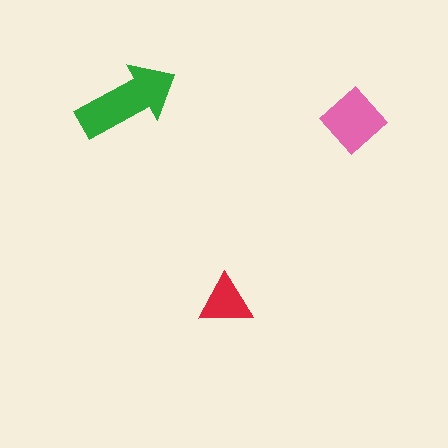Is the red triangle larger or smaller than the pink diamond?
Smaller.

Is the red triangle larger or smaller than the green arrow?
Smaller.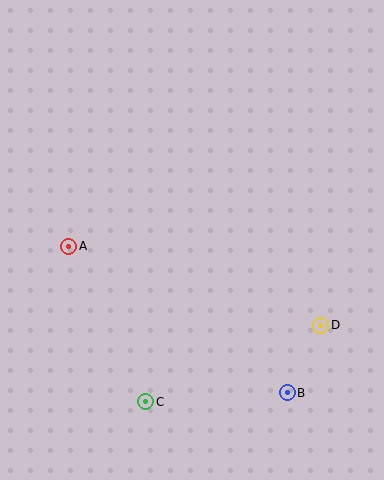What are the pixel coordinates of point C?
Point C is at (146, 402).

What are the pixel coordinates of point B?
Point B is at (287, 393).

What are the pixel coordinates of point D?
Point D is at (321, 325).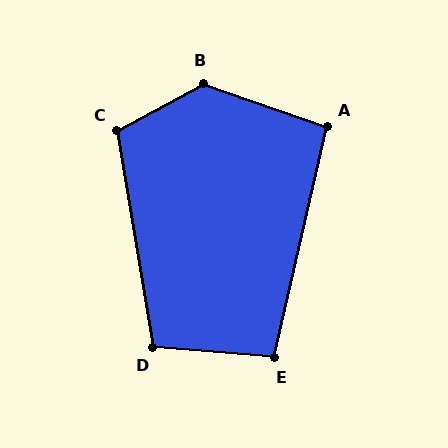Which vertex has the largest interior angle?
B, at approximately 132 degrees.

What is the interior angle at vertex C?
Approximately 109 degrees (obtuse).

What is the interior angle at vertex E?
Approximately 98 degrees (obtuse).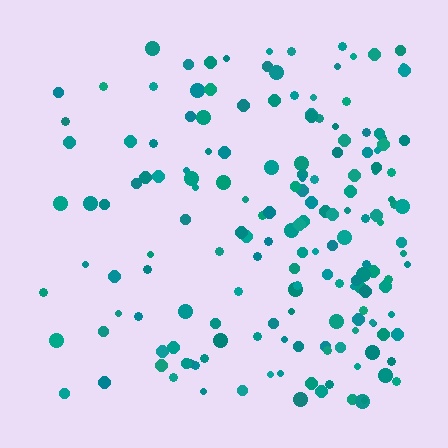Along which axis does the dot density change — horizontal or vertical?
Horizontal.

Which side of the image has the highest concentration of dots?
The right.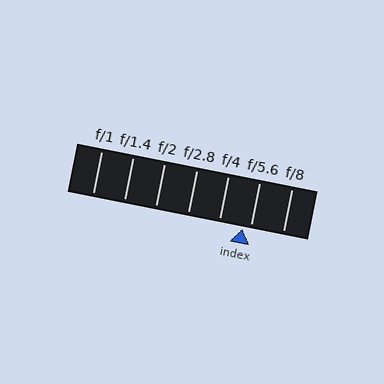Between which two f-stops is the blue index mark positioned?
The index mark is between f/4 and f/5.6.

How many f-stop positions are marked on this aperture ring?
There are 7 f-stop positions marked.